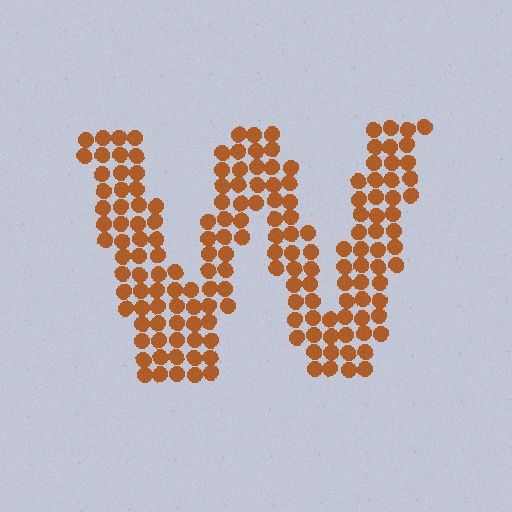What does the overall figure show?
The overall figure shows the letter W.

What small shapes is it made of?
It is made of small circles.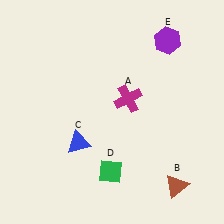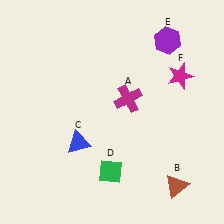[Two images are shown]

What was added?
A magenta star (F) was added in Image 2.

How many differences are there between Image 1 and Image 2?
There is 1 difference between the two images.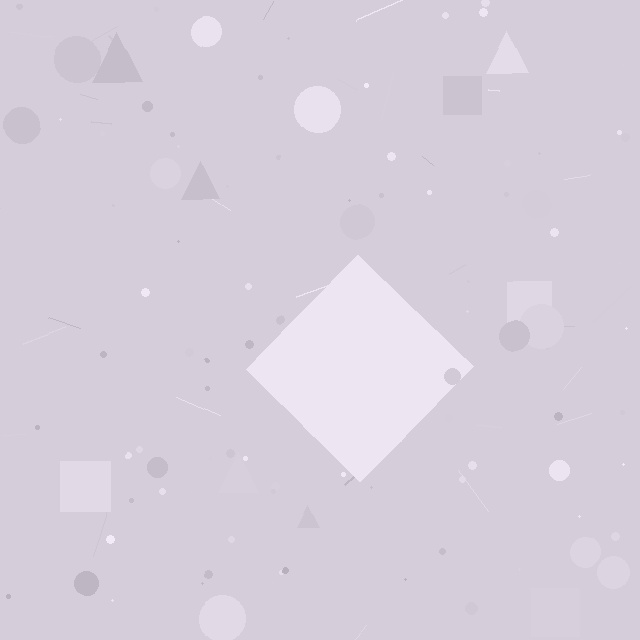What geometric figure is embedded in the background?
A diamond is embedded in the background.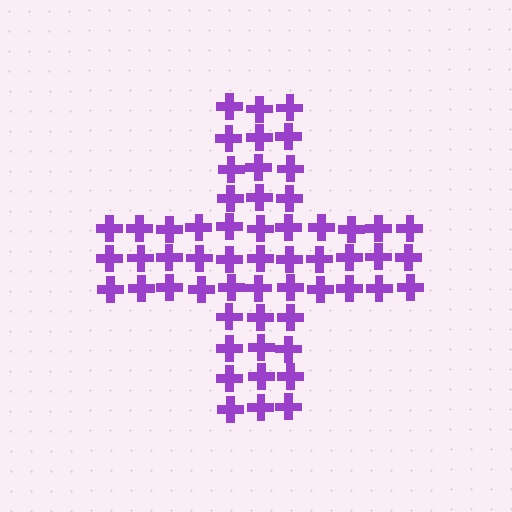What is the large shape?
The large shape is a cross.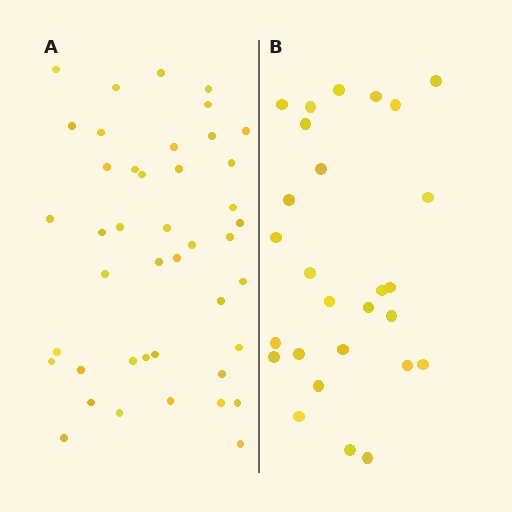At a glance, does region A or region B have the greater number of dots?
Region A (the left region) has more dots.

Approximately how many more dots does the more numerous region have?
Region A has approximately 15 more dots than region B.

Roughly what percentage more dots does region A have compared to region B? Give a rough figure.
About 60% more.